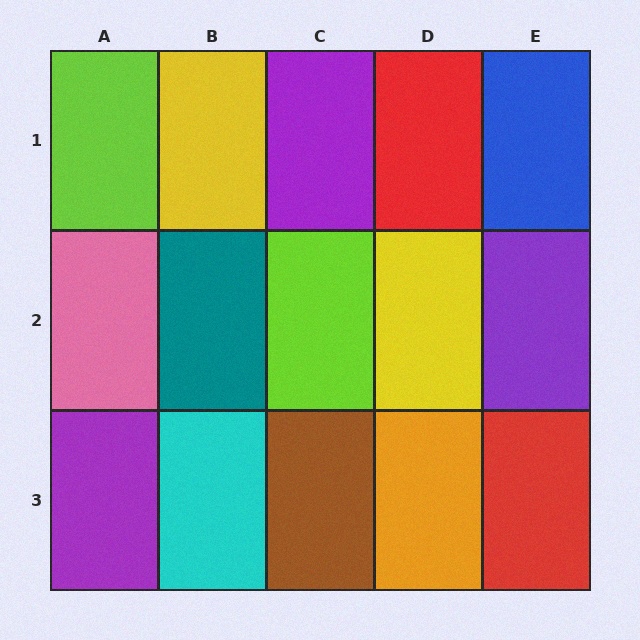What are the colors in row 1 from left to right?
Lime, yellow, purple, red, blue.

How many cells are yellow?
2 cells are yellow.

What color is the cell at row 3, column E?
Red.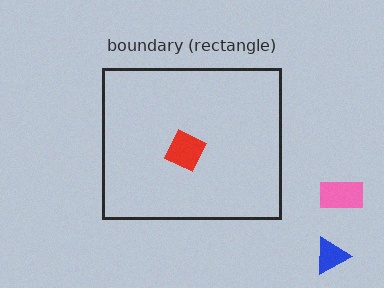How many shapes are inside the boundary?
1 inside, 2 outside.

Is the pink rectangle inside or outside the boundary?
Outside.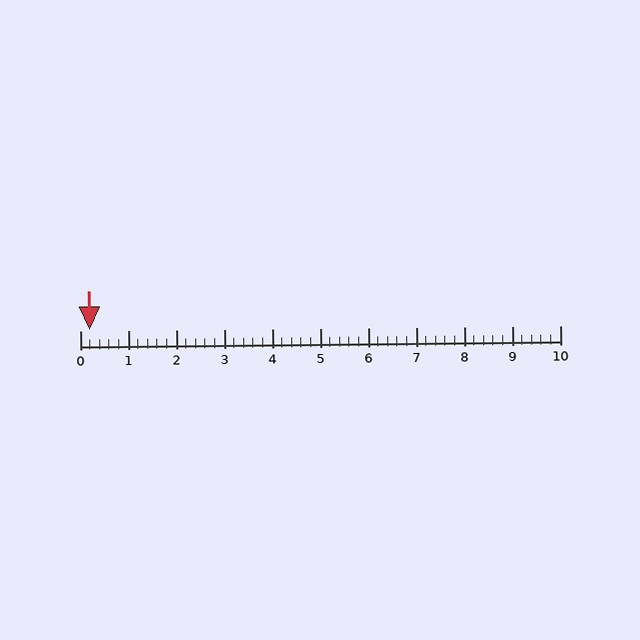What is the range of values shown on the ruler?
The ruler shows values from 0 to 10.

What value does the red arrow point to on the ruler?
The red arrow points to approximately 0.2.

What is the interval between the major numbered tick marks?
The major tick marks are spaced 1 units apart.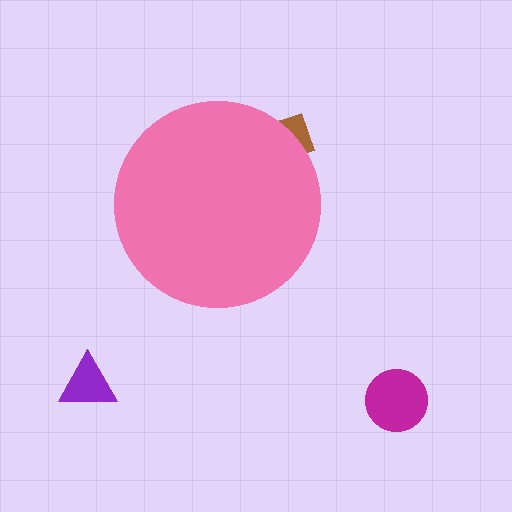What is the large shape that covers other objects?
A pink circle.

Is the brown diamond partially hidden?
Yes, the brown diamond is partially hidden behind the pink circle.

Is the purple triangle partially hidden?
No, the purple triangle is fully visible.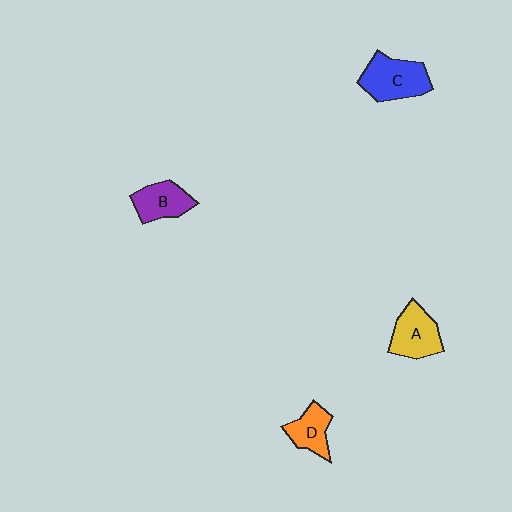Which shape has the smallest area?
Shape D (orange).